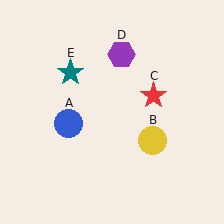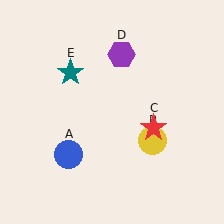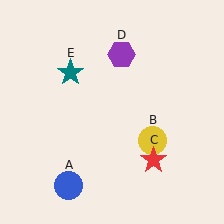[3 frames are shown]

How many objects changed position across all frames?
2 objects changed position: blue circle (object A), red star (object C).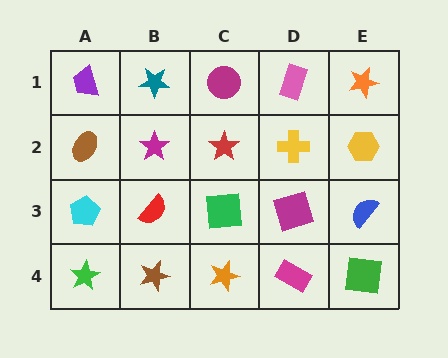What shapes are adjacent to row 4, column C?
A green square (row 3, column C), a brown star (row 4, column B), a magenta rectangle (row 4, column D).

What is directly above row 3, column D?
A yellow cross.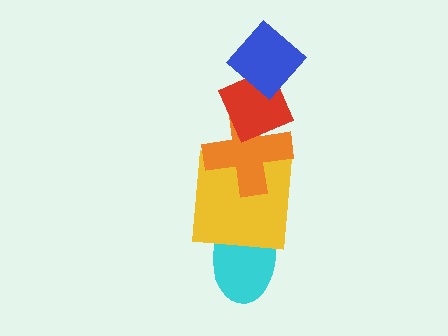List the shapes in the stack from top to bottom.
From top to bottom: the blue diamond, the red diamond, the orange cross, the yellow square, the cyan ellipse.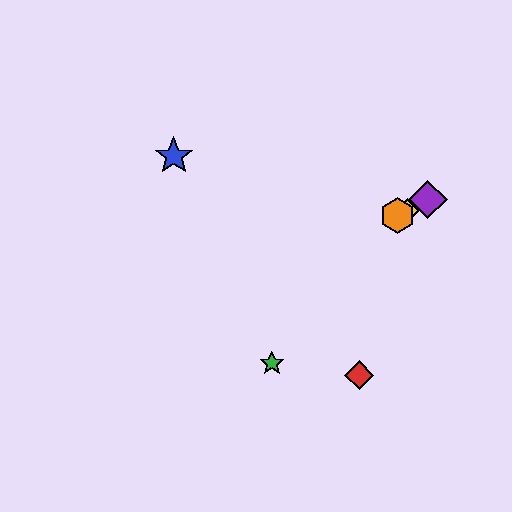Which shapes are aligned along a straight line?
The yellow diamond, the purple diamond, the orange hexagon are aligned along a straight line.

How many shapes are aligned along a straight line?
3 shapes (the yellow diamond, the purple diamond, the orange hexagon) are aligned along a straight line.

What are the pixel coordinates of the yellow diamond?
The yellow diamond is at (408, 210).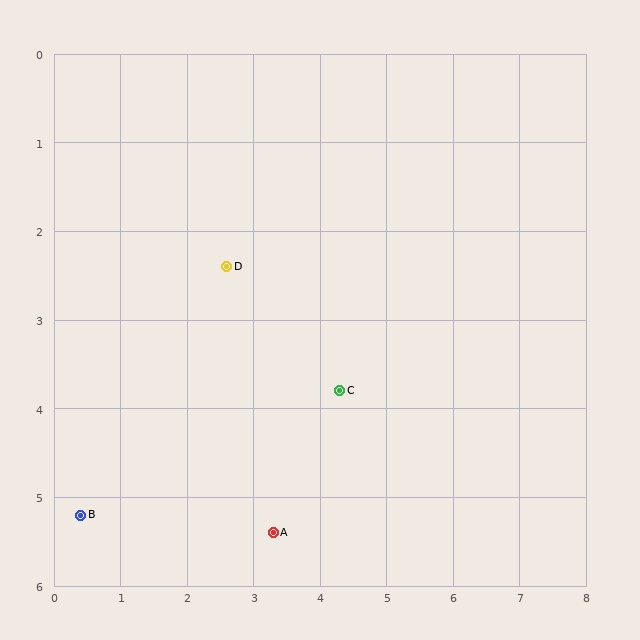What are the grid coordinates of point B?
Point B is at approximately (0.4, 5.2).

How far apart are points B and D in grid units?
Points B and D are about 3.6 grid units apart.